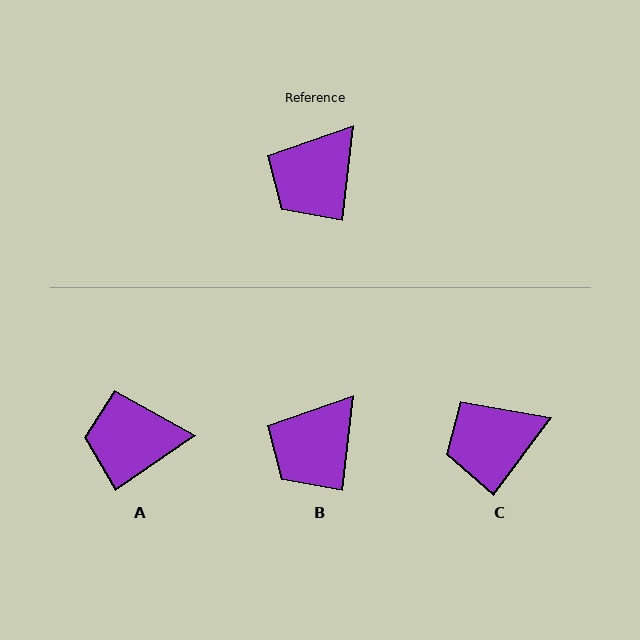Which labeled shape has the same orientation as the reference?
B.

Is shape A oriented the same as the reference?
No, it is off by about 48 degrees.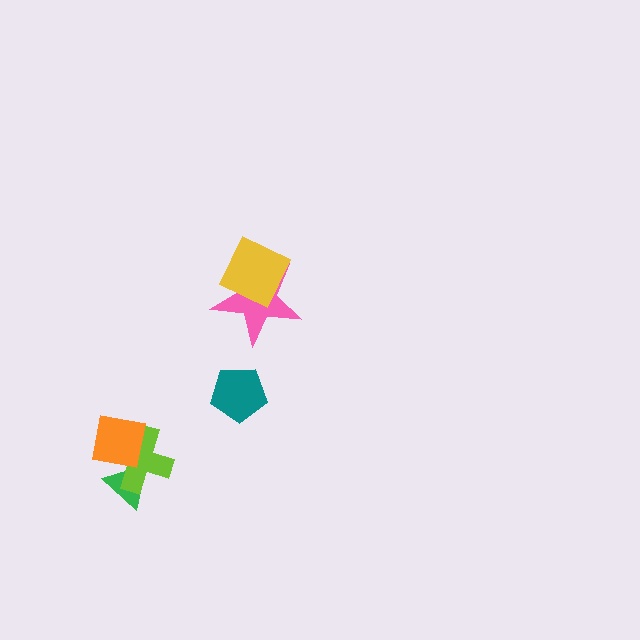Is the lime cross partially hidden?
Yes, it is partially covered by another shape.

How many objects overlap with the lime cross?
2 objects overlap with the lime cross.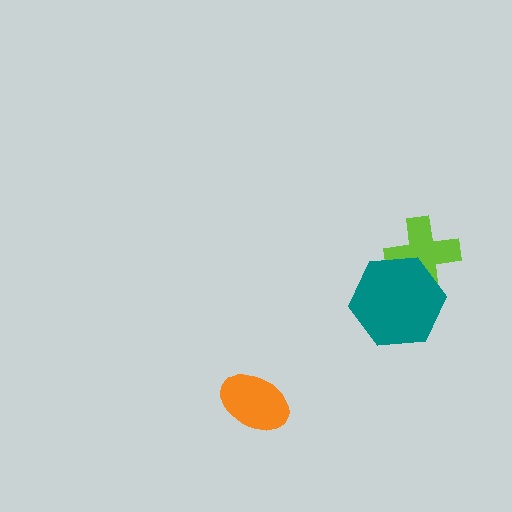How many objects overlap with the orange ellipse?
0 objects overlap with the orange ellipse.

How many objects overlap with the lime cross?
1 object overlaps with the lime cross.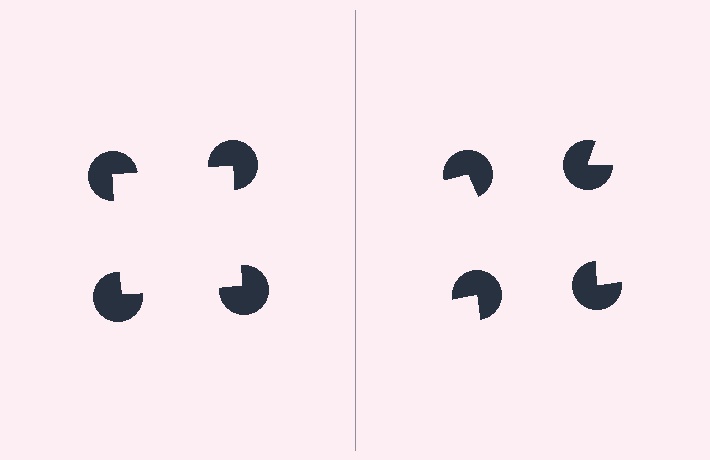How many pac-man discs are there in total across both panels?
8 — 4 on each side.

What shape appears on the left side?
An illusory square.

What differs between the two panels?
The pac-man discs are positioned identically on both sides; only the wedge orientations differ. On the left they align to a square; on the right they are misaligned.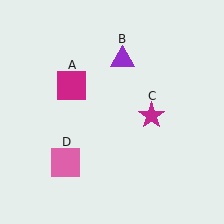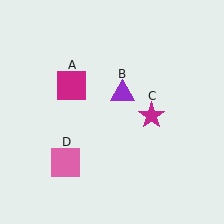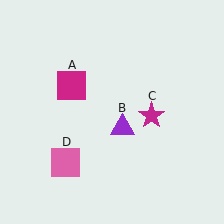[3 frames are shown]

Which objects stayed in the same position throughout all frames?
Magenta square (object A) and magenta star (object C) and pink square (object D) remained stationary.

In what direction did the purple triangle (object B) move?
The purple triangle (object B) moved down.